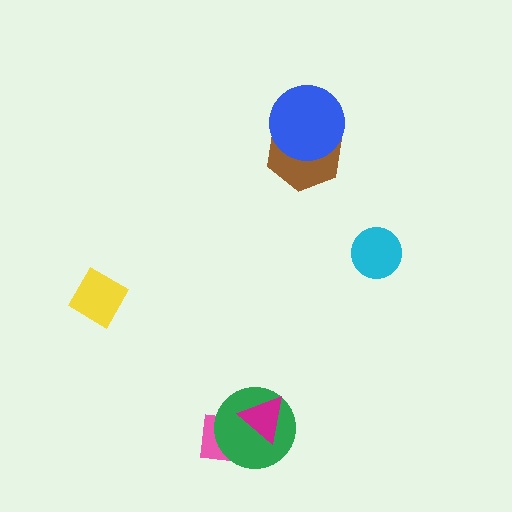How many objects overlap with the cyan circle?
0 objects overlap with the cyan circle.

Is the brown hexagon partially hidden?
Yes, it is partially covered by another shape.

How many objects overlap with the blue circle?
1 object overlaps with the blue circle.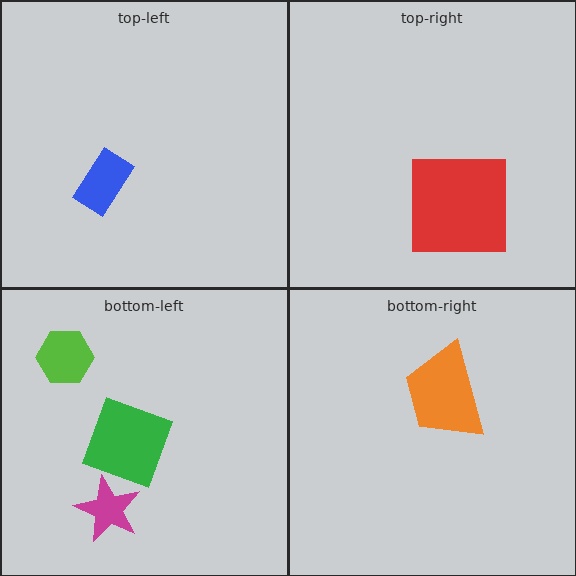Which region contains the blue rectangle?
The top-left region.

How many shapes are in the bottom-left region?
3.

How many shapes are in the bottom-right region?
1.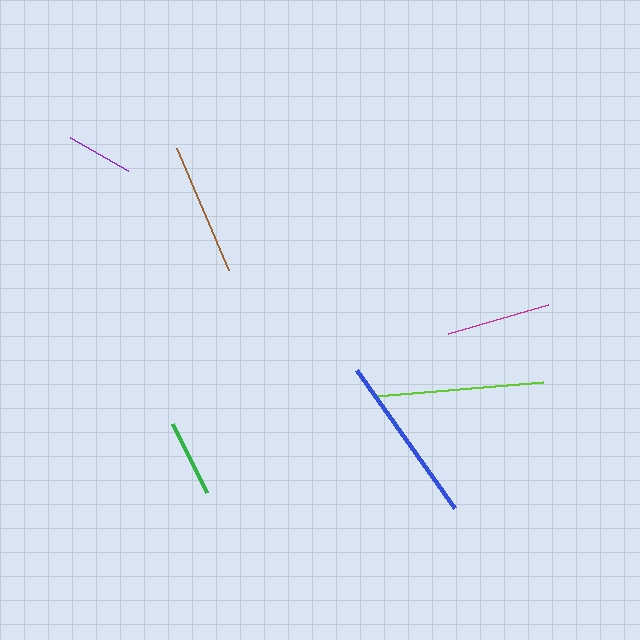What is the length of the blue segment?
The blue segment is approximately 170 pixels long.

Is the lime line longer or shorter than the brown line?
The lime line is longer than the brown line.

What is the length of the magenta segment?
The magenta segment is approximately 104 pixels long.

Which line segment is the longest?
The blue line is the longest at approximately 170 pixels.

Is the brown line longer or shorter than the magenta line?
The brown line is longer than the magenta line.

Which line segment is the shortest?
The purple line is the shortest at approximately 67 pixels.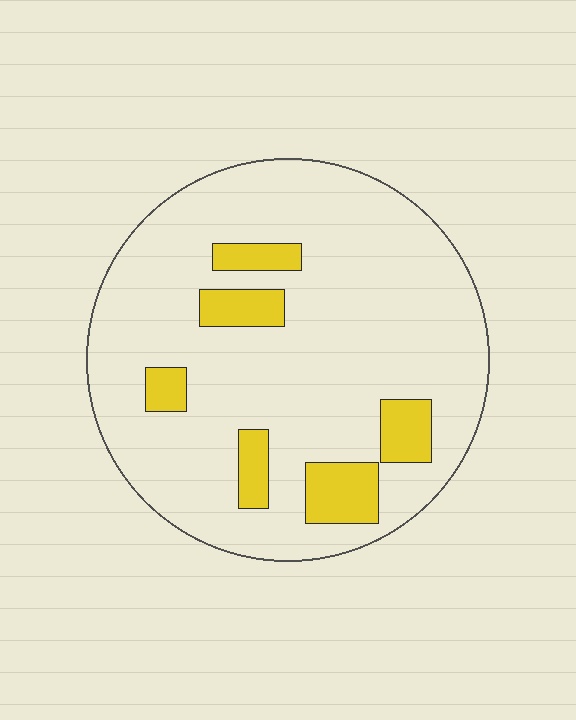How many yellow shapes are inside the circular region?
6.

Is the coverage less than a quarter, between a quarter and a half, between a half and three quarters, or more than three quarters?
Less than a quarter.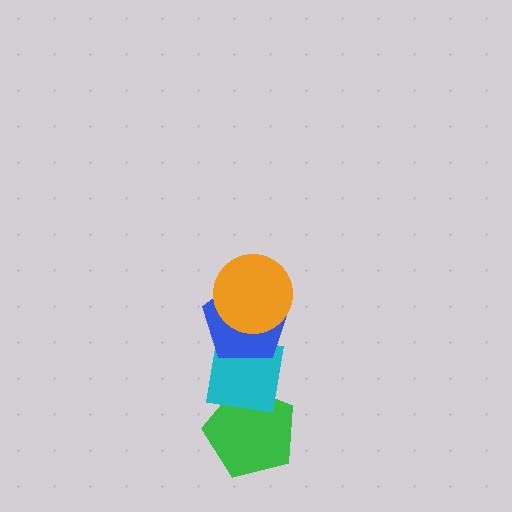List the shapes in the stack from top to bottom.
From top to bottom: the orange circle, the blue pentagon, the cyan square, the green pentagon.